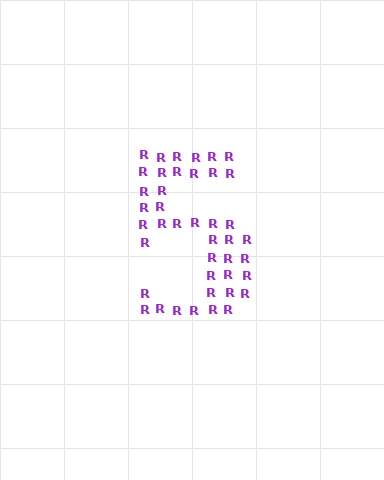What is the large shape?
The large shape is the digit 5.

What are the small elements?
The small elements are letter R's.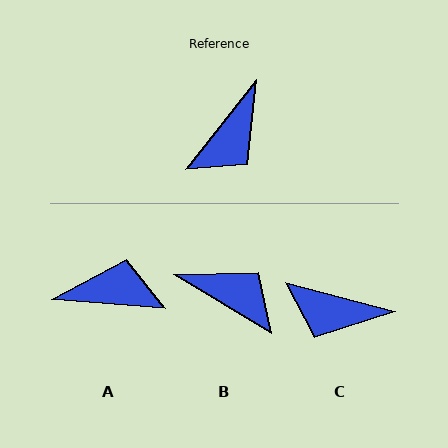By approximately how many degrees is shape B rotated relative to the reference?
Approximately 97 degrees counter-clockwise.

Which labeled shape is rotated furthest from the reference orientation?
A, about 123 degrees away.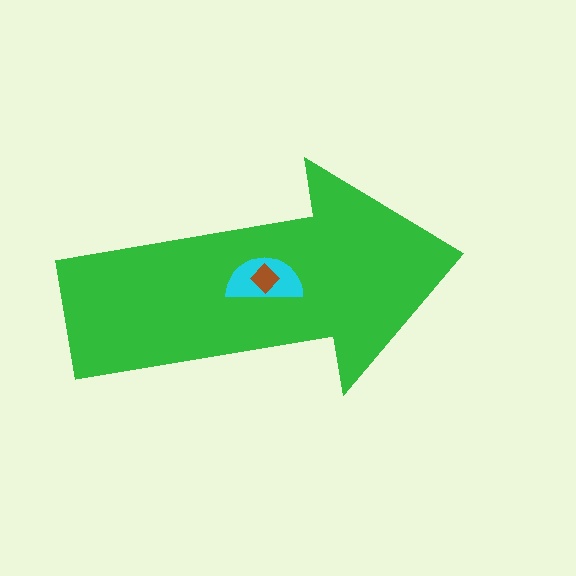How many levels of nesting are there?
3.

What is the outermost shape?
The green arrow.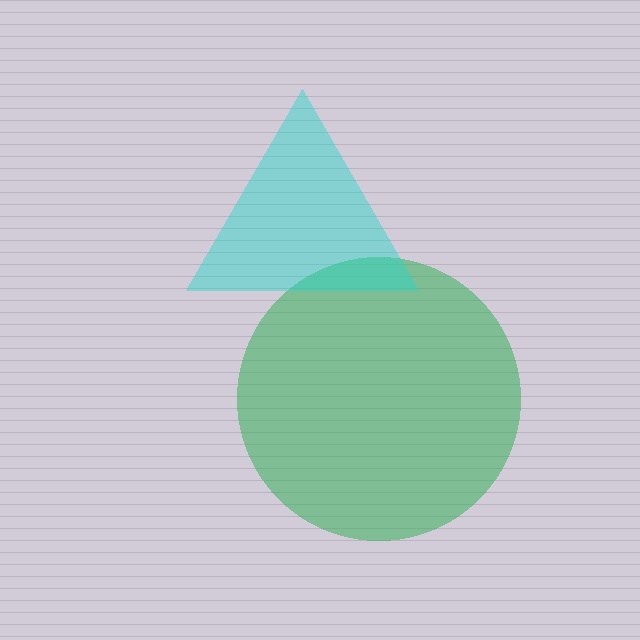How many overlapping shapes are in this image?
There are 2 overlapping shapes in the image.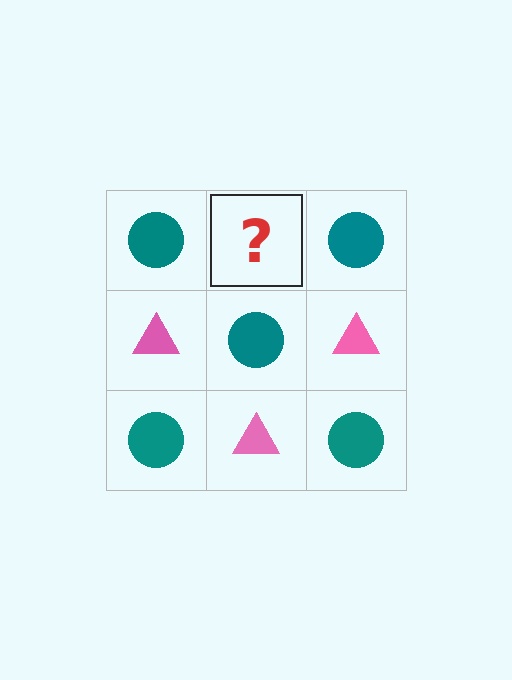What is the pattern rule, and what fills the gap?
The rule is that it alternates teal circle and pink triangle in a checkerboard pattern. The gap should be filled with a pink triangle.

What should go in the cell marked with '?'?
The missing cell should contain a pink triangle.